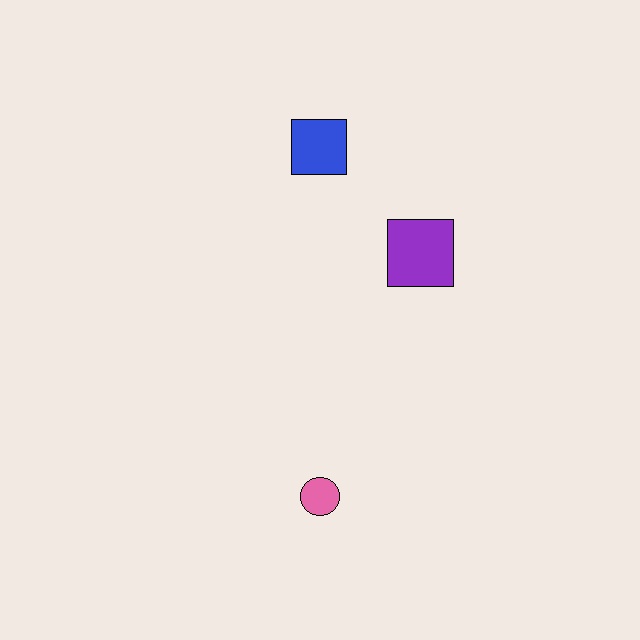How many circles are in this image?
There is 1 circle.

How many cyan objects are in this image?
There are no cyan objects.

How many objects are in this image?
There are 3 objects.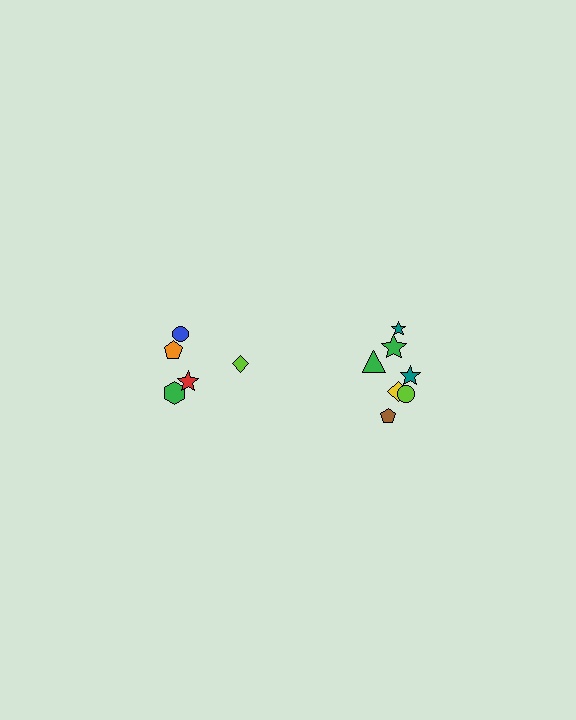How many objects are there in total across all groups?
There are 12 objects.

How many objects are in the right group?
There are 7 objects.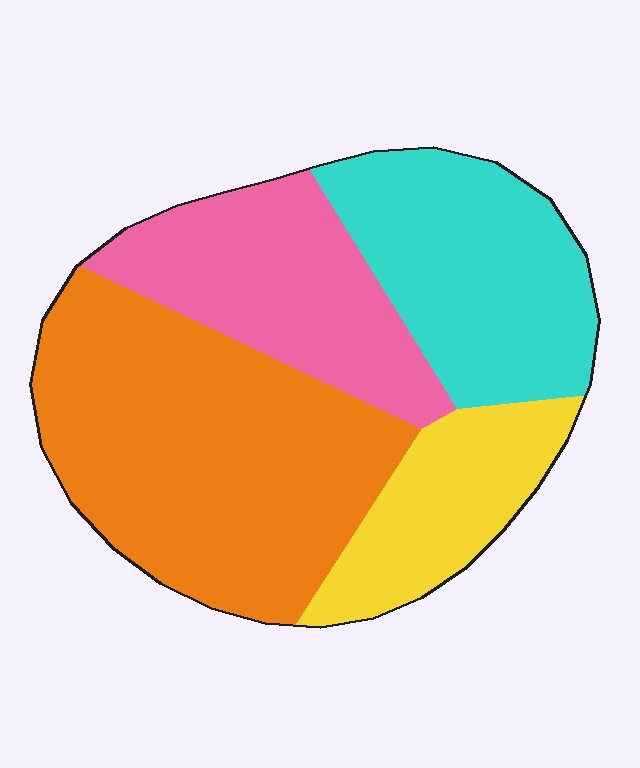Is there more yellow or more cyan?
Cyan.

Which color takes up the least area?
Yellow, at roughly 15%.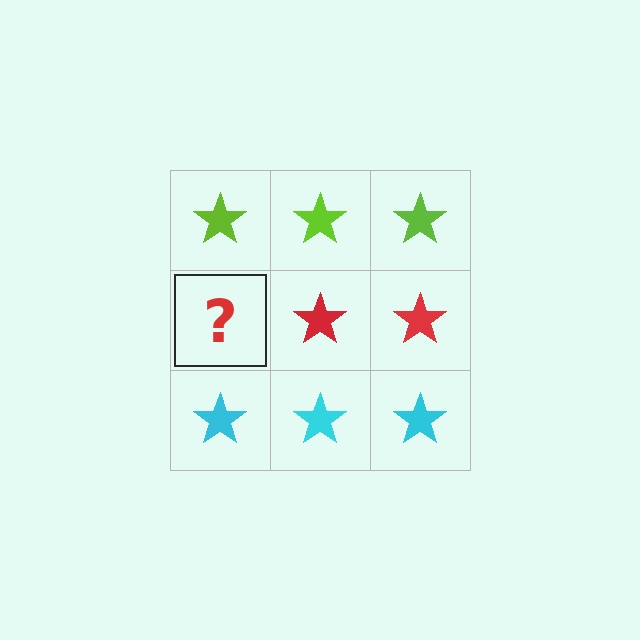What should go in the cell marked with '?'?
The missing cell should contain a red star.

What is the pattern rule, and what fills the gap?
The rule is that each row has a consistent color. The gap should be filled with a red star.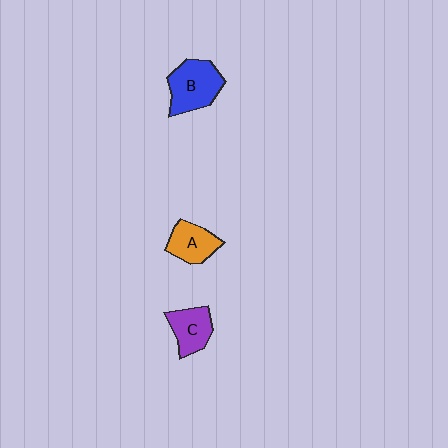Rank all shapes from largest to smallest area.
From largest to smallest: B (blue), C (purple), A (orange).